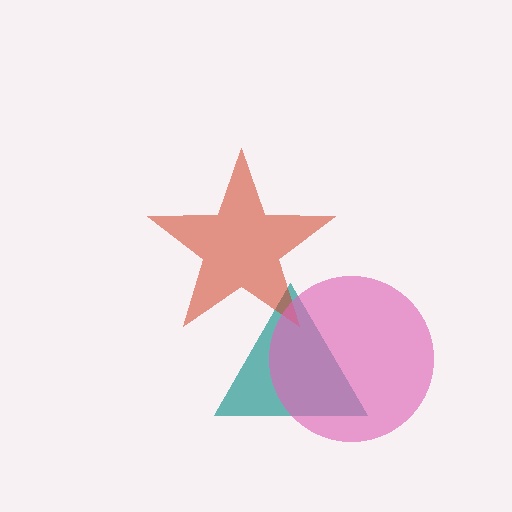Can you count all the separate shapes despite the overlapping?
Yes, there are 3 separate shapes.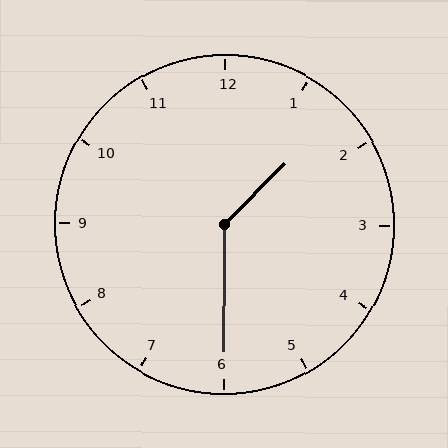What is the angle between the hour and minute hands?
Approximately 135 degrees.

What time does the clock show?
1:30.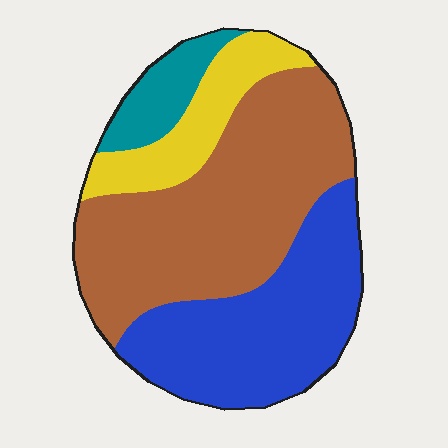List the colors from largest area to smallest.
From largest to smallest: brown, blue, yellow, teal.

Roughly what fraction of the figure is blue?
Blue takes up between a quarter and a half of the figure.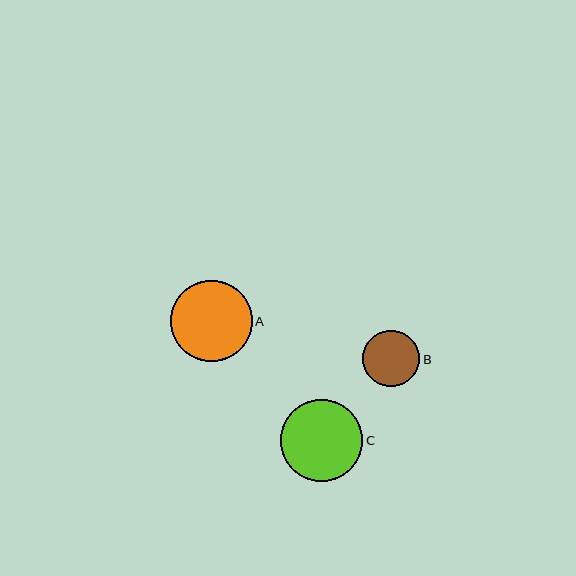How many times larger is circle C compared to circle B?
Circle C is approximately 1.4 times the size of circle B.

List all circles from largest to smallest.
From largest to smallest: C, A, B.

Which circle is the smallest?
Circle B is the smallest with a size of approximately 57 pixels.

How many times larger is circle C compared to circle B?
Circle C is approximately 1.4 times the size of circle B.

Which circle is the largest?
Circle C is the largest with a size of approximately 82 pixels.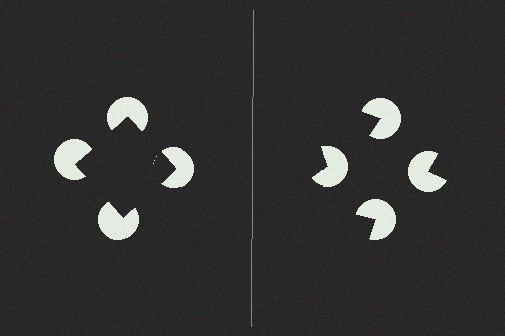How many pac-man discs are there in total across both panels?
8 — 4 on each side.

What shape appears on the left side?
An illusory square.